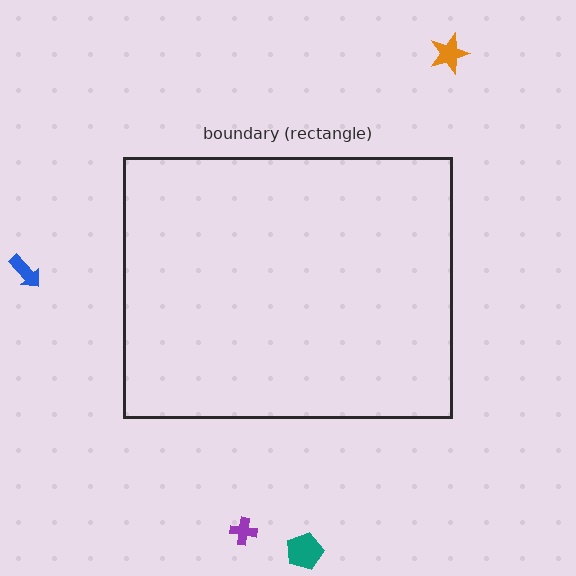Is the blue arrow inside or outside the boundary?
Outside.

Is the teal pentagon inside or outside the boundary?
Outside.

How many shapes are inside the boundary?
0 inside, 4 outside.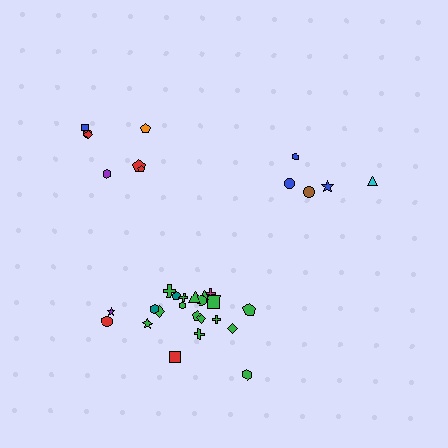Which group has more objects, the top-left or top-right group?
The top-left group.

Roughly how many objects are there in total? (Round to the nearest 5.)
Roughly 35 objects in total.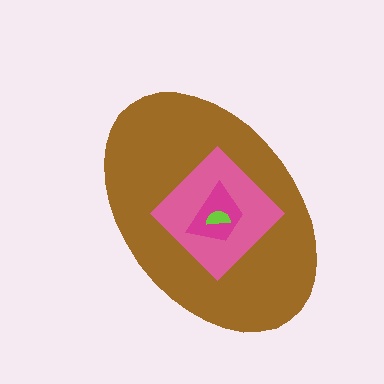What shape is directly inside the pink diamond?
The magenta trapezoid.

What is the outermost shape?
The brown ellipse.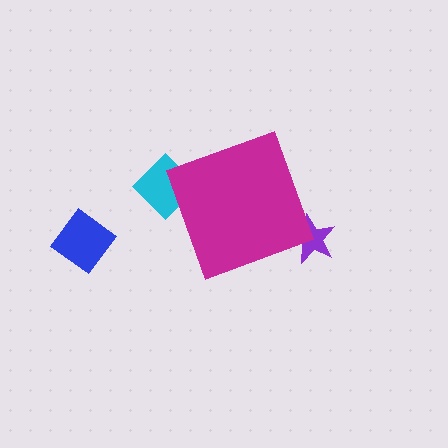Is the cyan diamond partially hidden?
Yes, the cyan diamond is partially hidden behind the magenta diamond.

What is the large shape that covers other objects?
A magenta diamond.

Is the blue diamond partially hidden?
No, the blue diamond is fully visible.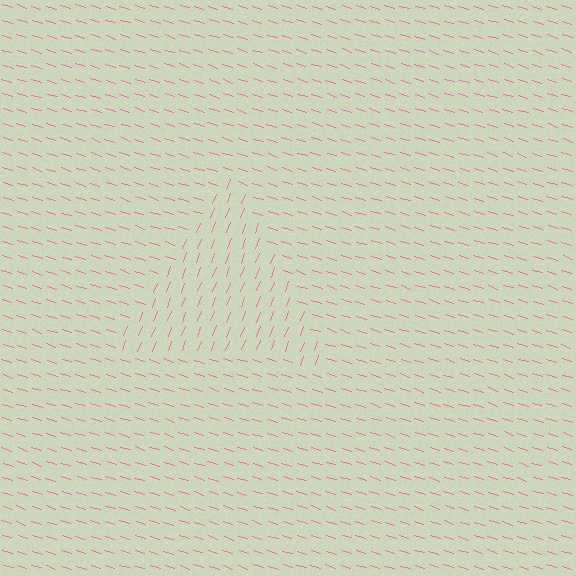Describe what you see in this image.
The image is filled with small pink line segments. A triangle region in the image has lines oriented differently from the surrounding lines, creating a visible texture boundary.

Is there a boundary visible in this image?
Yes, there is a texture boundary formed by a change in line orientation.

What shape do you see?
I see a triangle.